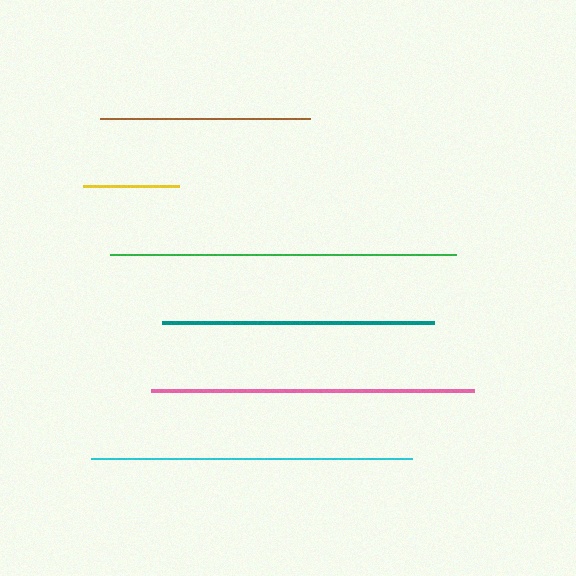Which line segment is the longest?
The green line is the longest at approximately 345 pixels.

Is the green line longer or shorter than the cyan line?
The green line is longer than the cyan line.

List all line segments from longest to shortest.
From longest to shortest: green, pink, cyan, teal, brown, yellow.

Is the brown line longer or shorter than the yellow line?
The brown line is longer than the yellow line.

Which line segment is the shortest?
The yellow line is the shortest at approximately 96 pixels.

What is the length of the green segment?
The green segment is approximately 345 pixels long.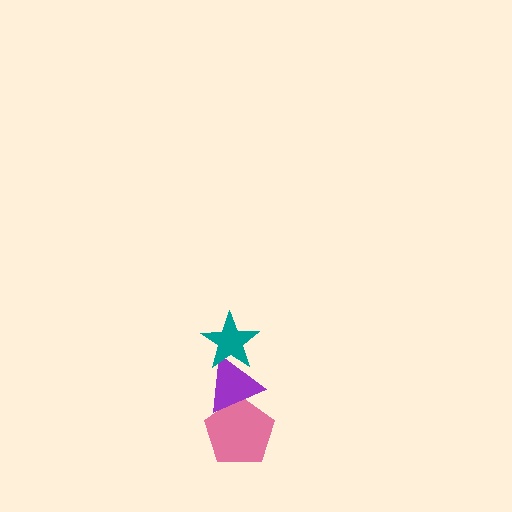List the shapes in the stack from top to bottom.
From top to bottom: the teal star, the purple triangle, the pink pentagon.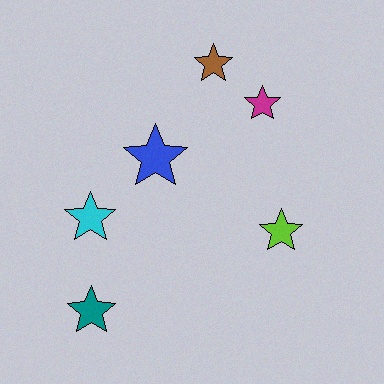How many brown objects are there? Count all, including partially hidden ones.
There is 1 brown object.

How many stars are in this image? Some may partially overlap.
There are 6 stars.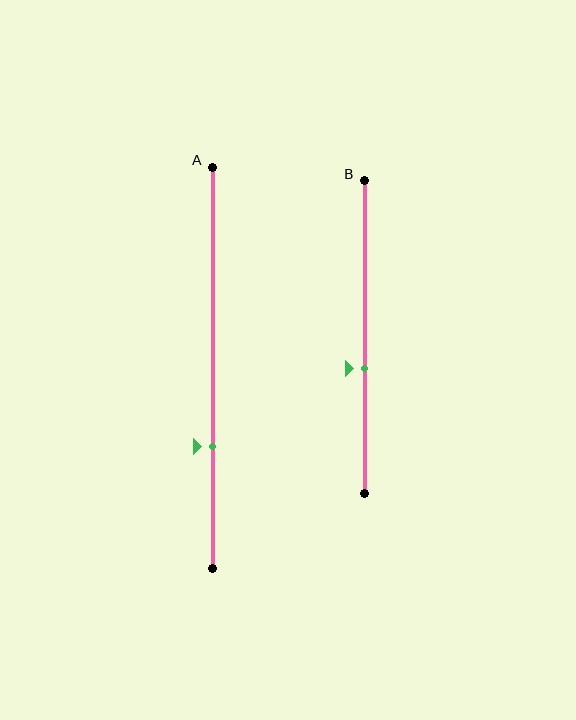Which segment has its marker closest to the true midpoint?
Segment B has its marker closest to the true midpoint.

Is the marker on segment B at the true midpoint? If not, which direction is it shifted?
No, the marker on segment B is shifted downward by about 10% of the segment length.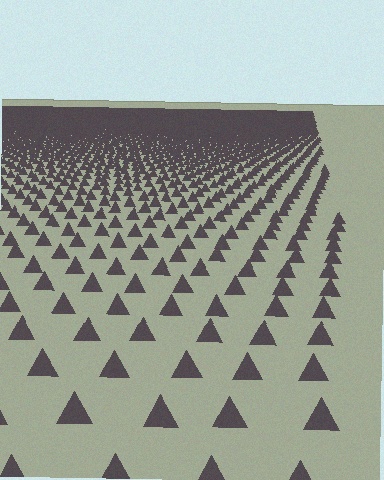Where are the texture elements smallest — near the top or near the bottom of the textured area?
Near the top.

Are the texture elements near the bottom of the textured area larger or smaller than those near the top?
Larger. Near the bottom, elements are closer to the viewer and appear at a bigger on-screen size.